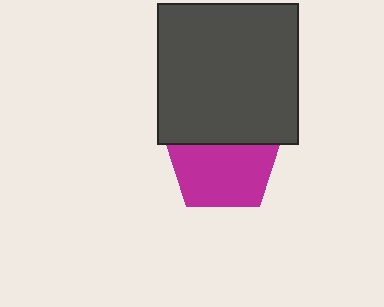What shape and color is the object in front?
The object in front is a dark gray square.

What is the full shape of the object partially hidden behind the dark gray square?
The partially hidden object is a magenta pentagon.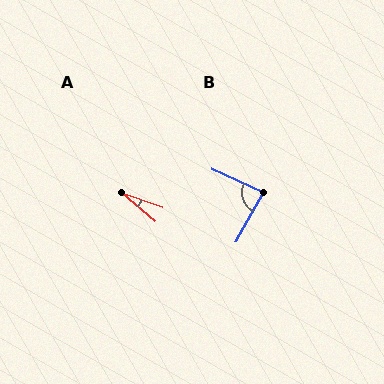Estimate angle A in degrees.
Approximately 20 degrees.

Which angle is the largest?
B, at approximately 85 degrees.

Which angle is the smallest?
A, at approximately 20 degrees.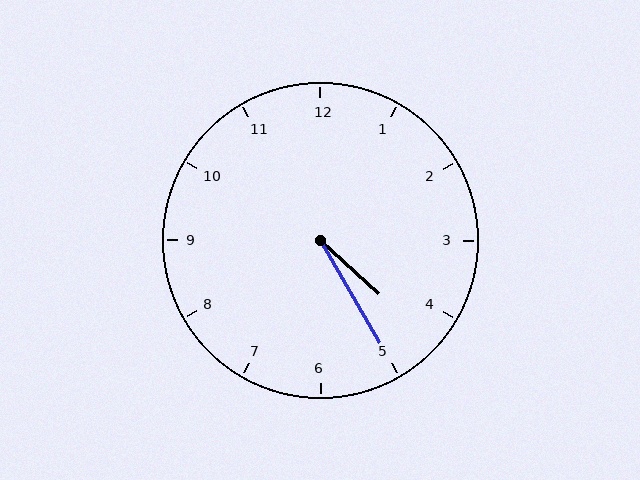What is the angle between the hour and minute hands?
Approximately 18 degrees.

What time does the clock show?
4:25.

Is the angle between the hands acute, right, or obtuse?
It is acute.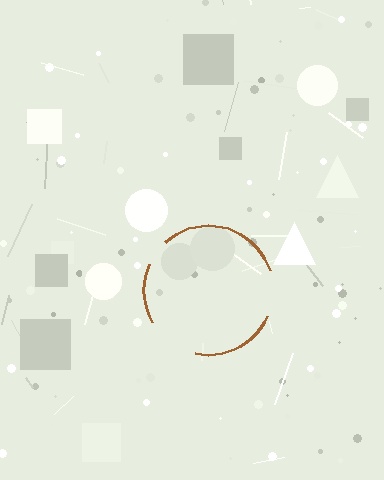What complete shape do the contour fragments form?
The contour fragments form a circle.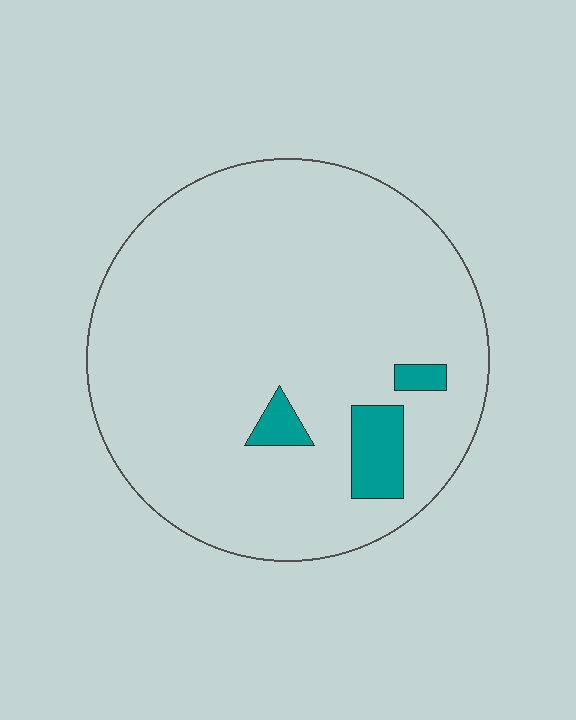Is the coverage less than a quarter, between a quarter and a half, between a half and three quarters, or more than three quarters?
Less than a quarter.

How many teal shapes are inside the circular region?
3.